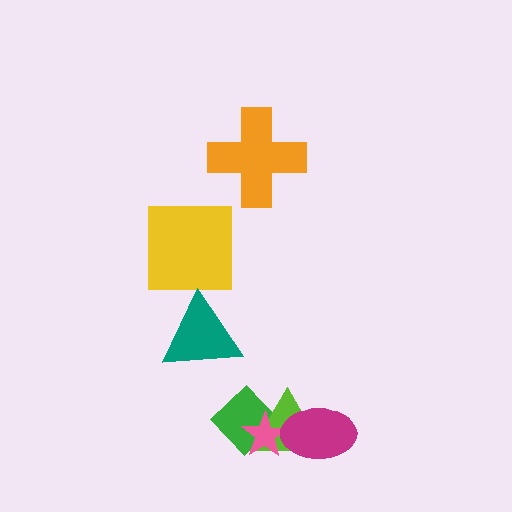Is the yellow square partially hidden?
No, no other shape covers it.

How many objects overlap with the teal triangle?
0 objects overlap with the teal triangle.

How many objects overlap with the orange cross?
0 objects overlap with the orange cross.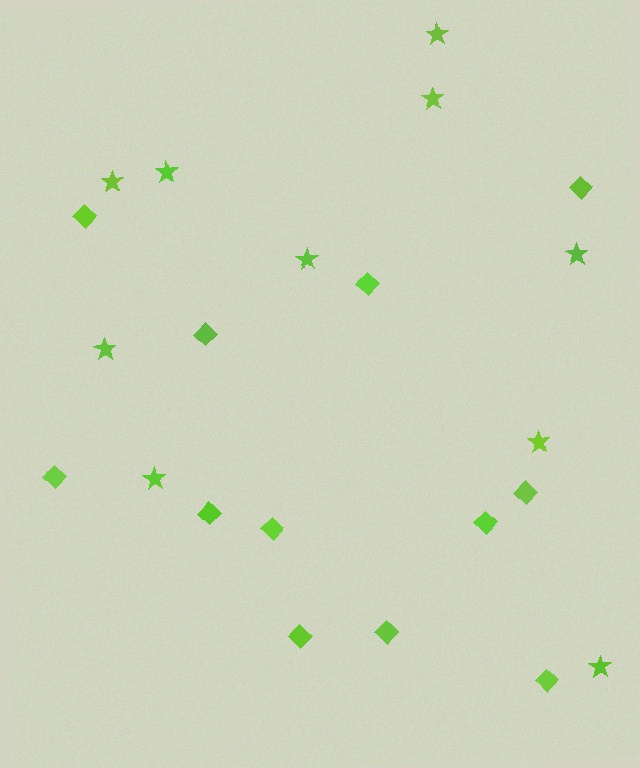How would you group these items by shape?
There are 2 groups: one group of stars (10) and one group of diamonds (12).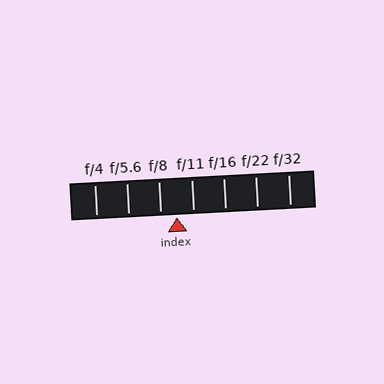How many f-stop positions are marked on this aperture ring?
There are 7 f-stop positions marked.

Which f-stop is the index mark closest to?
The index mark is closest to f/8.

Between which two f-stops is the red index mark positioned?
The index mark is between f/8 and f/11.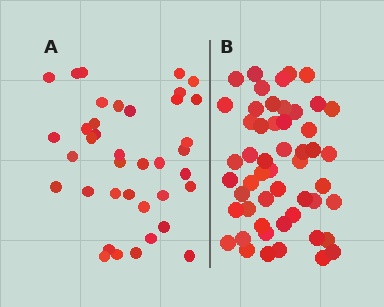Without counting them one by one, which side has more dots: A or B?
Region B (the right region) has more dots.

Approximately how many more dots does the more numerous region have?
Region B has approximately 15 more dots than region A.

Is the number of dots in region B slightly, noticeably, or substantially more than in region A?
Region B has noticeably more, but not dramatically so. The ratio is roughly 1.4 to 1.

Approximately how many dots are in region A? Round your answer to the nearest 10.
About 40 dots. (The exact count is 38, which rounds to 40.)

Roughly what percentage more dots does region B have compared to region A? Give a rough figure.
About 35% more.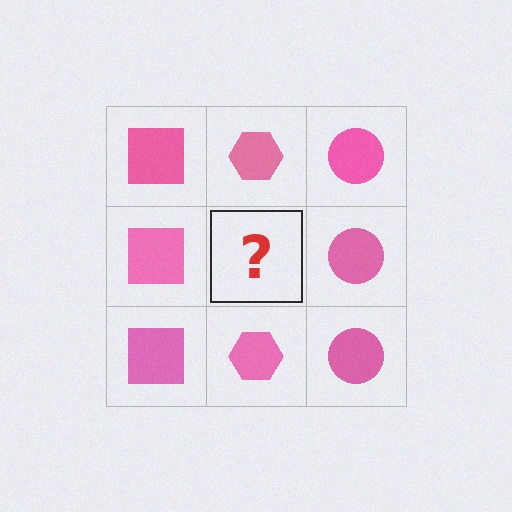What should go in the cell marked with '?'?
The missing cell should contain a pink hexagon.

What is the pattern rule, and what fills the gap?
The rule is that each column has a consistent shape. The gap should be filled with a pink hexagon.